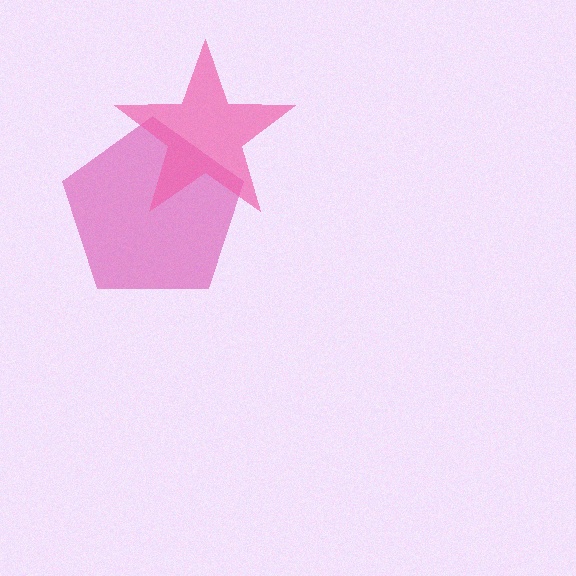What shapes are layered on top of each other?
The layered shapes are: a magenta pentagon, a pink star.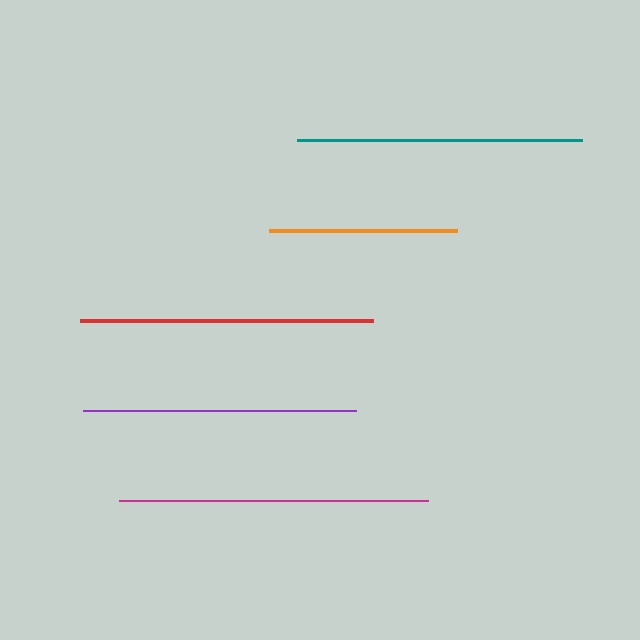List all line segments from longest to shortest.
From longest to shortest: magenta, red, teal, purple, orange.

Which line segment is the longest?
The magenta line is the longest at approximately 309 pixels.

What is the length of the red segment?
The red segment is approximately 293 pixels long.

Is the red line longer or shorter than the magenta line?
The magenta line is longer than the red line.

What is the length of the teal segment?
The teal segment is approximately 285 pixels long.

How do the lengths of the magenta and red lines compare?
The magenta and red lines are approximately the same length.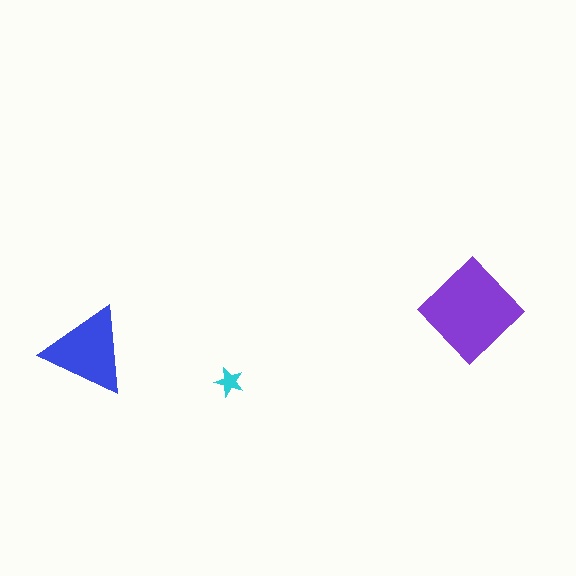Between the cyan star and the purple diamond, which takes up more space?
The purple diamond.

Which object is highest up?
The purple diamond is topmost.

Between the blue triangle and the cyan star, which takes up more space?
The blue triangle.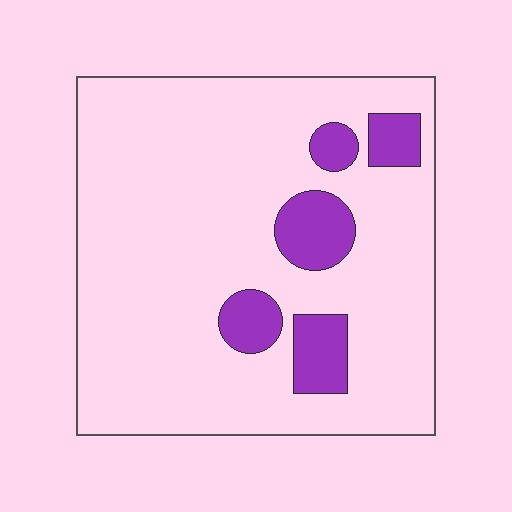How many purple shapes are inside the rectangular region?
5.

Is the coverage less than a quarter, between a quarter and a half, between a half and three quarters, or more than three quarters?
Less than a quarter.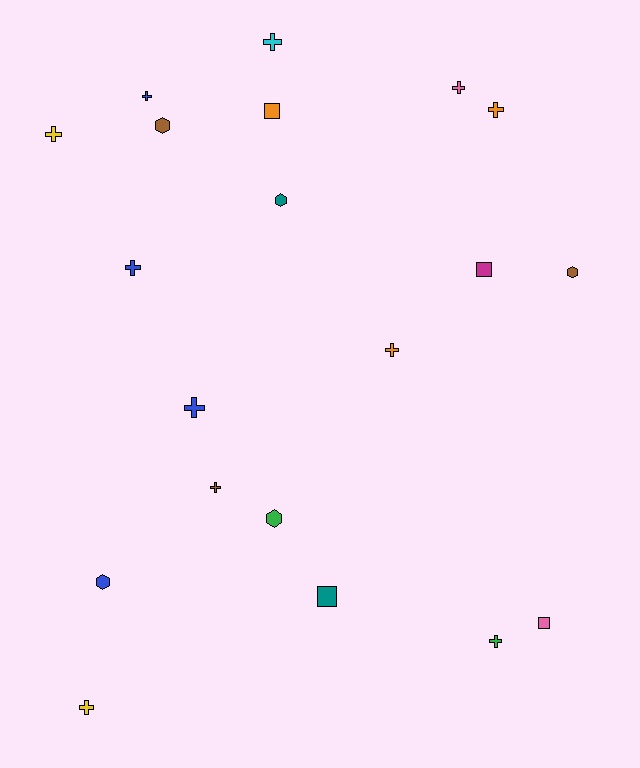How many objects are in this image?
There are 20 objects.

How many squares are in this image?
There are 4 squares.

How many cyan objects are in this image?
There is 1 cyan object.